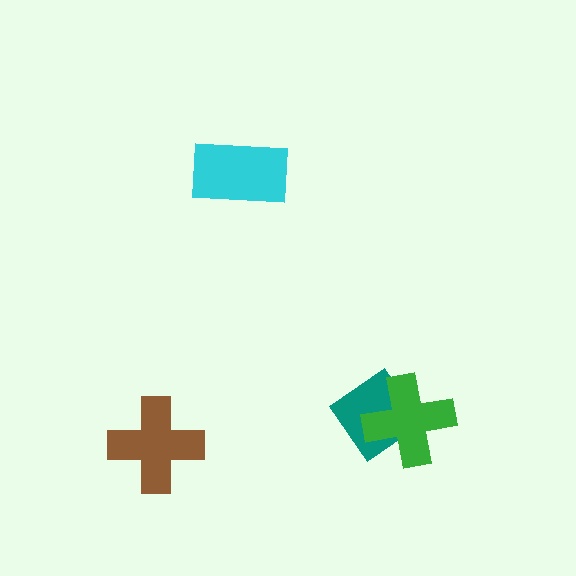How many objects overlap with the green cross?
1 object overlaps with the green cross.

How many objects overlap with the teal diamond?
1 object overlaps with the teal diamond.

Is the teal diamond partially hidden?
Yes, it is partially covered by another shape.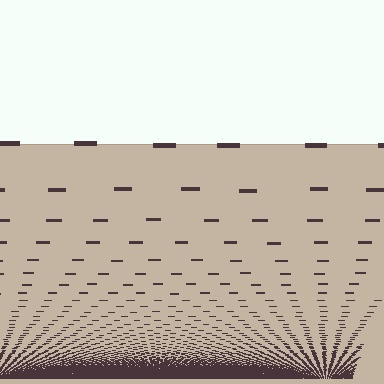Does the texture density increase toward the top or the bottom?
Density increases toward the bottom.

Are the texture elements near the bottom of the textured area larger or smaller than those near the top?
Smaller. The gradient is inverted — elements near the bottom are smaller and denser.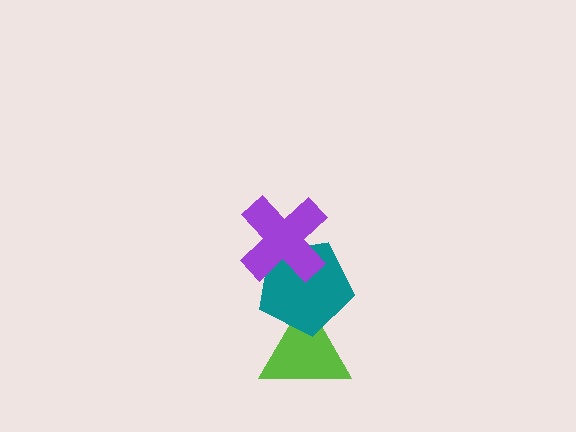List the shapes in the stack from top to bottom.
From top to bottom: the purple cross, the teal pentagon, the lime triangle.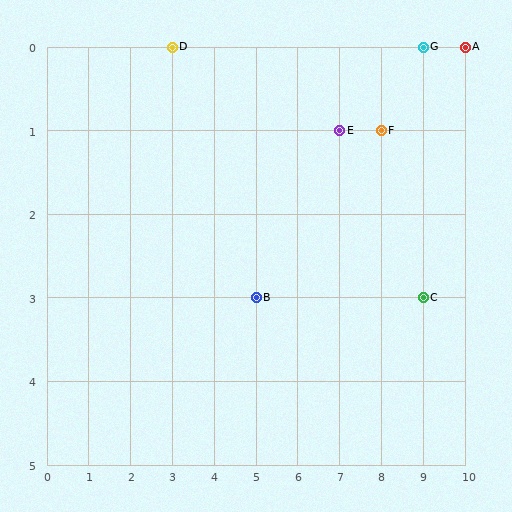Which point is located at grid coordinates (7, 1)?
Point E is at (7, 1).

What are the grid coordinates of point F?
Point F is at grid coordinates (8, 1).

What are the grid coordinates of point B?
Point B is at grid coordinates (5, 3).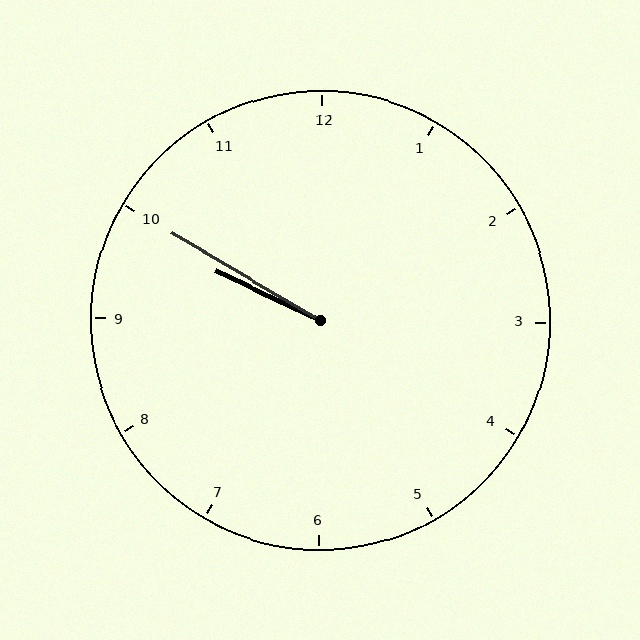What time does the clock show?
9:50.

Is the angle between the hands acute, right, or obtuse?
It is acute.